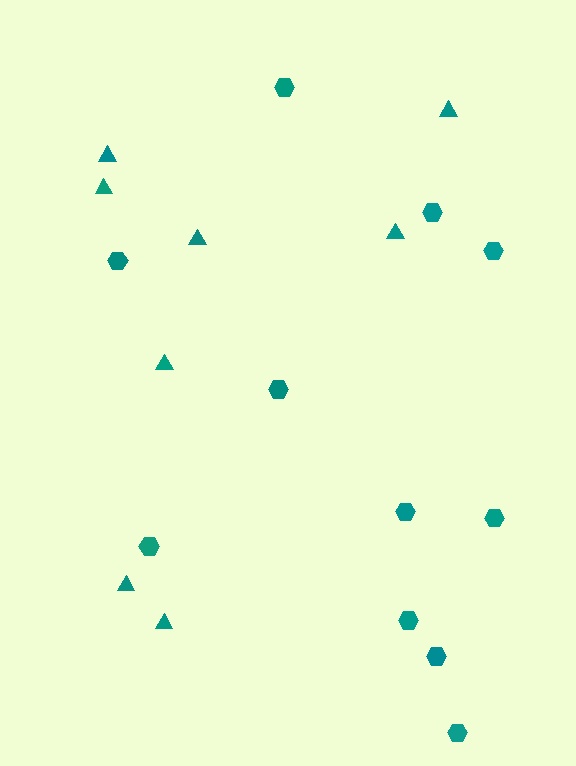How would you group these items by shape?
There are 2 groups: one group of triangles (8) and one group of hexagons (11).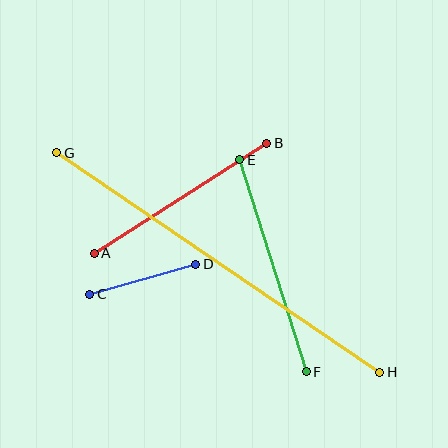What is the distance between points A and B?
The distance is approximately 205 pixels.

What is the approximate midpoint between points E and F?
The midpoint is at approximately (273, 266) pixels.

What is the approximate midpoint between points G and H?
The midpoint is at approximately (218, 263) pixels.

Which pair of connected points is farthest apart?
Points G and H are farthest apart.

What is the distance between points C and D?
The distance is approximately 110 pixels.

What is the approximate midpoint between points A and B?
The midpoint is at approximately (181, 198) pixels.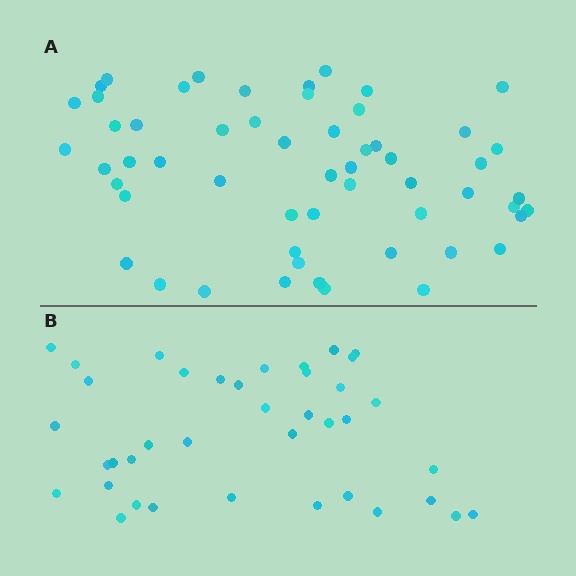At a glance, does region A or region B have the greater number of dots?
Region A (the top region) has more dots.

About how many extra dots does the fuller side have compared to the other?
Region A has approximately 15 more dots than region B.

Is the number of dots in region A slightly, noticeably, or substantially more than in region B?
Region A has noticeably more, but not dramatically so. The ratio is roughly 1.4 to 1.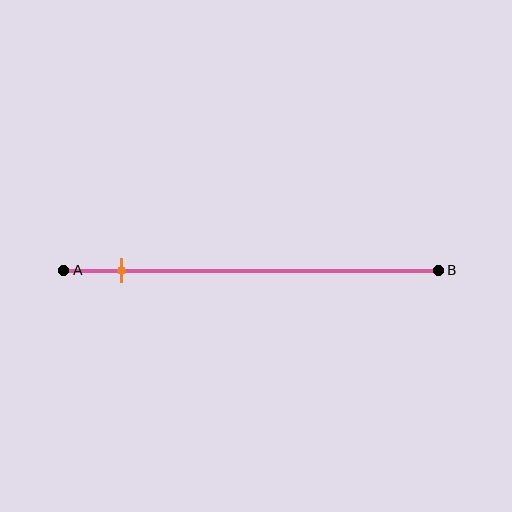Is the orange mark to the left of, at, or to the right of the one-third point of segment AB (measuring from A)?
The orange mark is to the left of the one-third point of segment AB.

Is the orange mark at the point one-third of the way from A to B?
No, the mark is at about 15% from A, not at the 33% one-third point.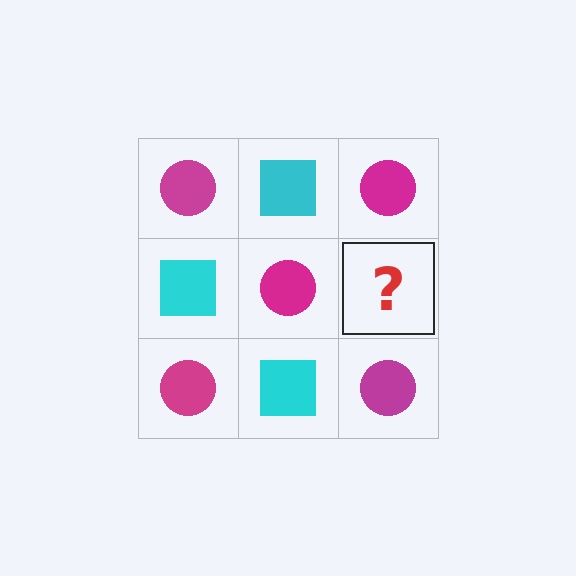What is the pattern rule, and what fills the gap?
The rule is that it alternates magenta circle and cyan square in a checkerboard pattern. The gap should be filled with a cyan square.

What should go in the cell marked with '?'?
The missing cell should contain a cyan square.